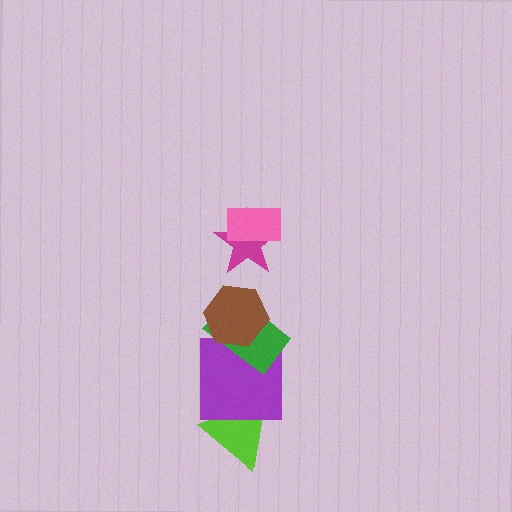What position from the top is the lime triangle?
The lime triangle is 6th from the top.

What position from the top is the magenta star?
The magenta star is 2nd from the top.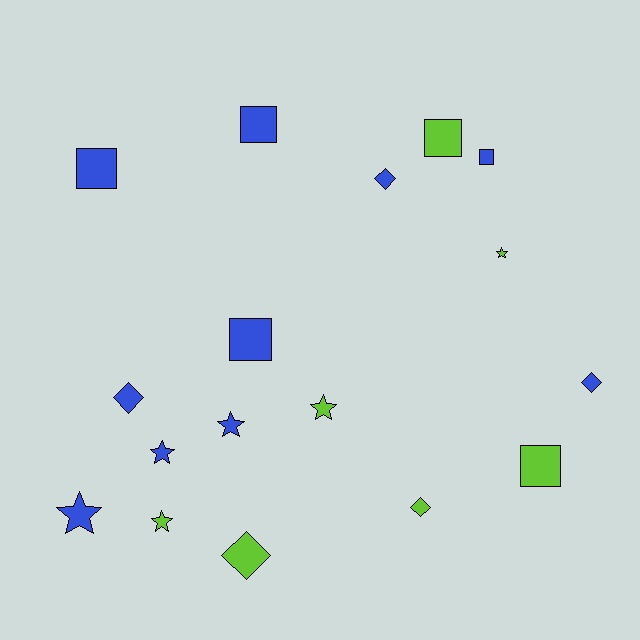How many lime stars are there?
There are 3 lime stars.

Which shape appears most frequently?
Square, with 6 objects.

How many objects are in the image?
There are 17 objects.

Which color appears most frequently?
Blue, with 10 objects.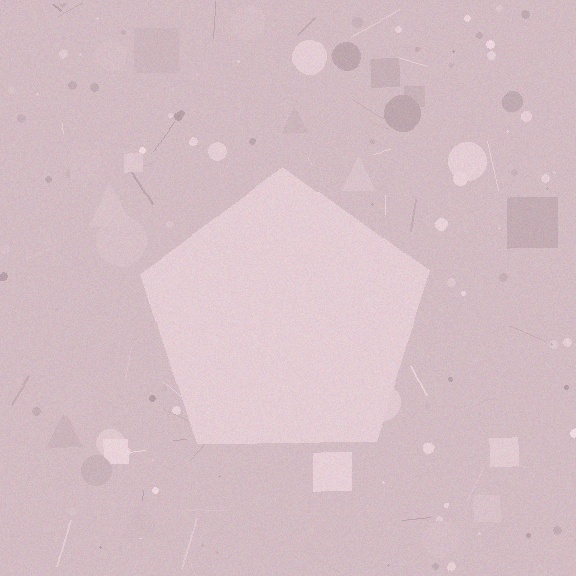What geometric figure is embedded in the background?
A pentagon is embedded in the background.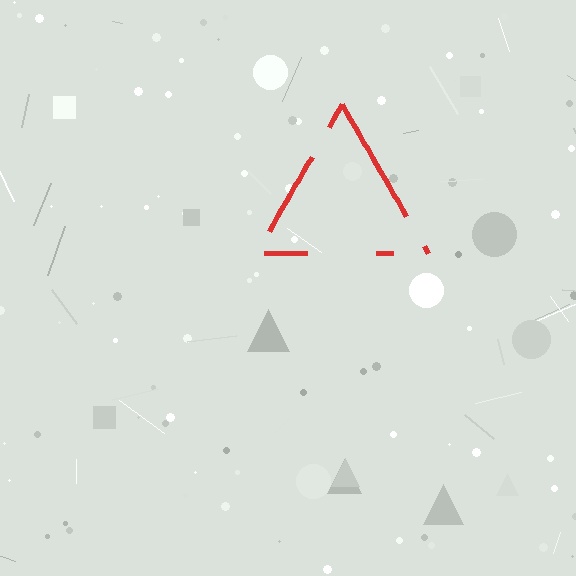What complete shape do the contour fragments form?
The contour fragments form a triangle.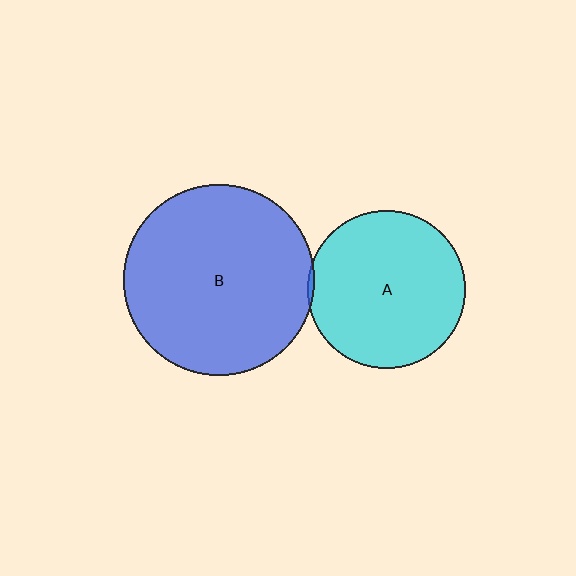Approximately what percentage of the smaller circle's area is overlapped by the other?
Approximately 5%.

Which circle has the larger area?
Circle B (blue).